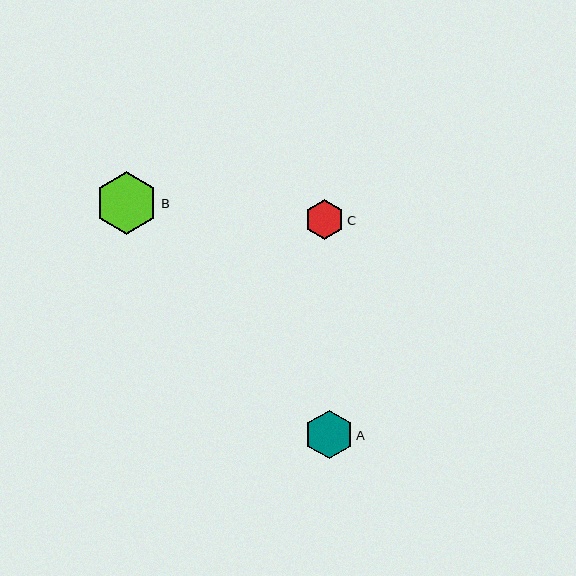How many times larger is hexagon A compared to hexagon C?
Hexagon A is approximately 1.2 times the size of hexagon C.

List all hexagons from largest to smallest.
From largest to smallest: B, A, C.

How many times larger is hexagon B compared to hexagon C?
Hexagon B is approximately 1.6 times the size of hexagon C.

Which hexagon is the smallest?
Hexagon C is the smallest with a size of approximately 39 pixels.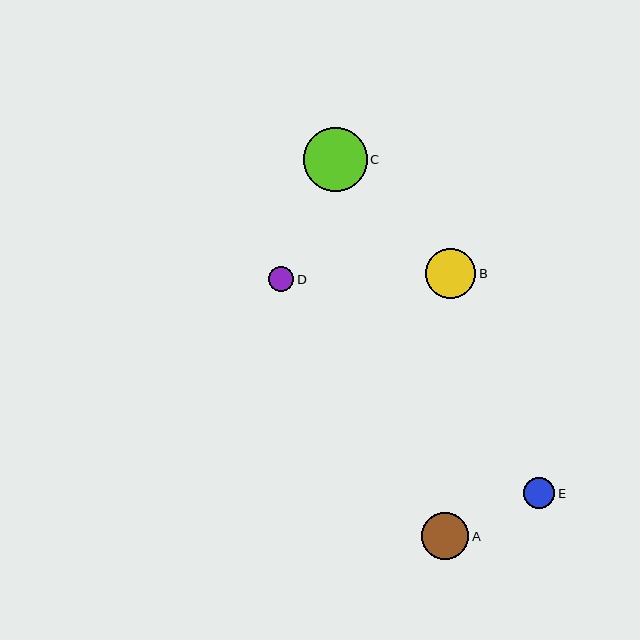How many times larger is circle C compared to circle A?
Circle C is approximately 1.3 times the size of circle A.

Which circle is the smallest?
Circle D is the smallest with a size of approximately 25 pixels.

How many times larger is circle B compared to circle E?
Circle B is approximately 1.6 times the size of circle E.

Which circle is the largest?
Circle C is the largest with a size of approximately 64 pixels.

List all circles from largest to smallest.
From largest to smallest: C, B, A, E, D.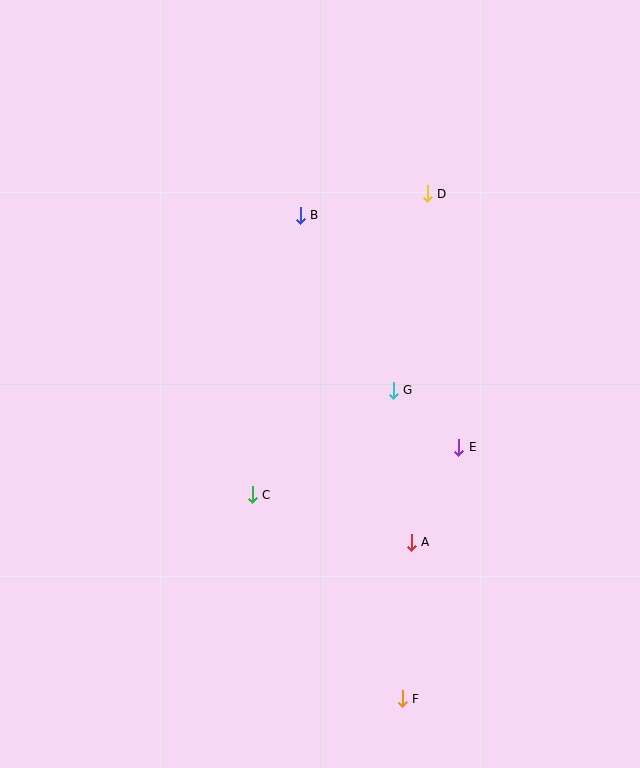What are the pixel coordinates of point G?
Point G is at (393, 390).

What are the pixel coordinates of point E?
Point E is at (459, 447).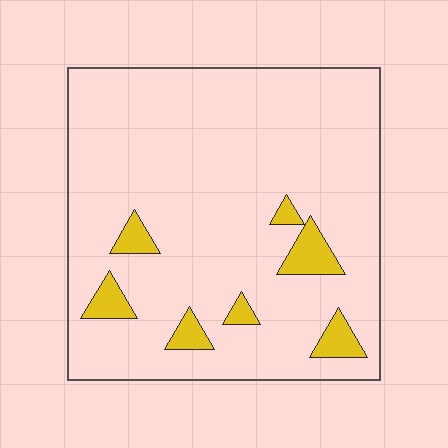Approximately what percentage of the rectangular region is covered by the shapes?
Approximately 10%.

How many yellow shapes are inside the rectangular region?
7.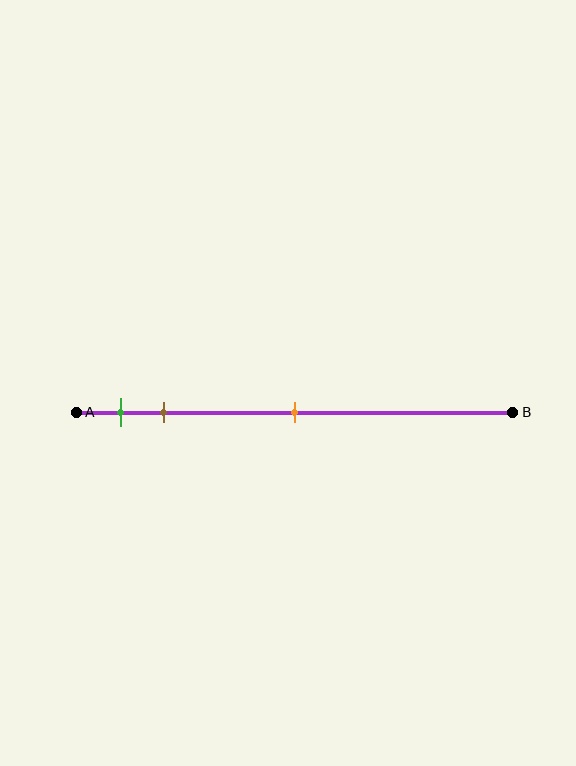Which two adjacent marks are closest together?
The green and brown marks are the closest adjacent pair.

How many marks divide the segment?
There are 3 marks dividing the segment.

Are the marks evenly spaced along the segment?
No, the marks are not evenly spaced.